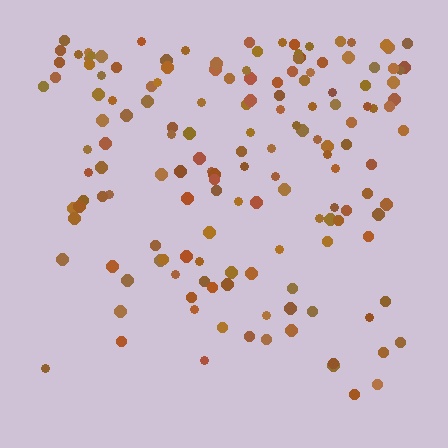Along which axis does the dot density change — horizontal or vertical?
Vertical.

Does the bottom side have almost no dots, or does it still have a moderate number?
Still a moderate number, just noticeably fewer than the top.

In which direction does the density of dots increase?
From bottom to top, with the top side densest.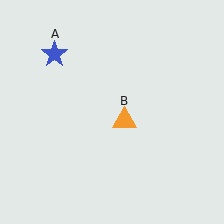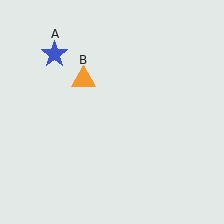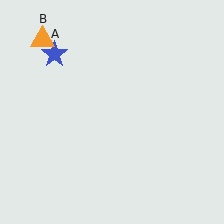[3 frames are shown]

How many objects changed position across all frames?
1 object changed position: orange triangle (object B).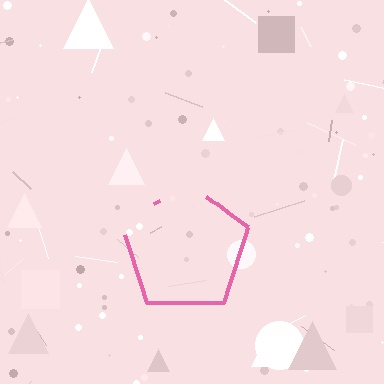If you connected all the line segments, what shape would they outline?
They would outline a pentagon.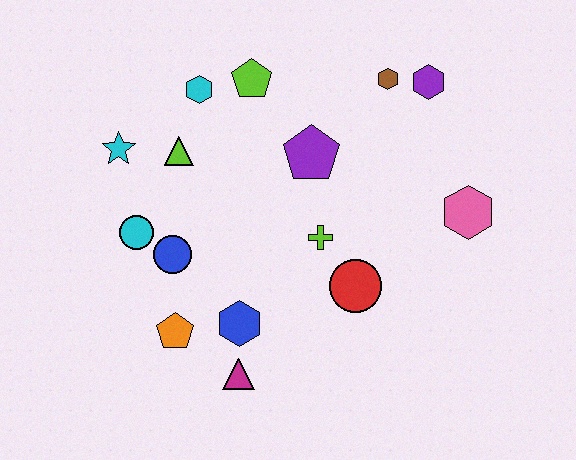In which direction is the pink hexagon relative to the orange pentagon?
The pink hexagon is to the right of the orange pentagon.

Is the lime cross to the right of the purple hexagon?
No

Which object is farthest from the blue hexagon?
The purple hexagon is farthest from the blue hexagon.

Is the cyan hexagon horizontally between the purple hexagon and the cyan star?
Yes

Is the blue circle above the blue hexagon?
Yes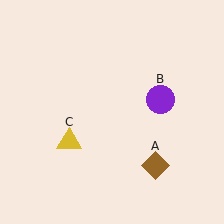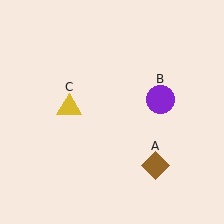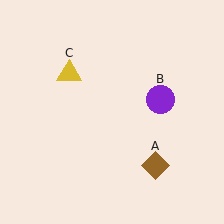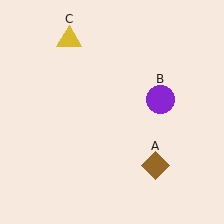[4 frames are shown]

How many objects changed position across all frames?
1 object changed position: yellow triangle (object C).